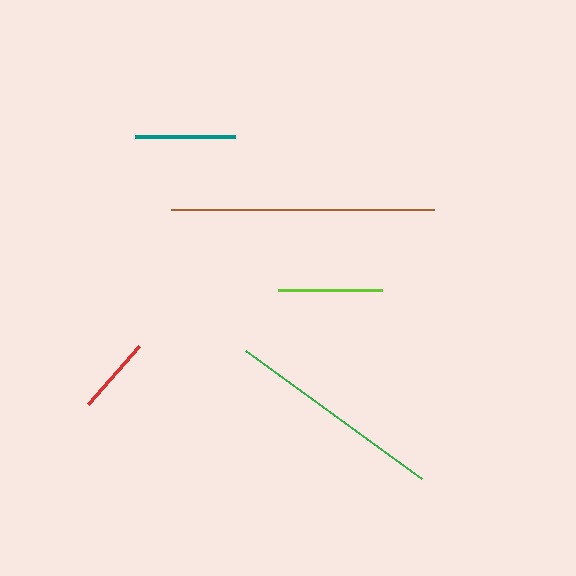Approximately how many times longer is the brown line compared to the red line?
The brown line is approximately 3.4 times the length of the red line.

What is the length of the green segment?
The green segment is approximately 217 pixels long.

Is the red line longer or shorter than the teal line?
The teal line is longer than the red line.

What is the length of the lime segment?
The lime segment is approximately 103 pixels long.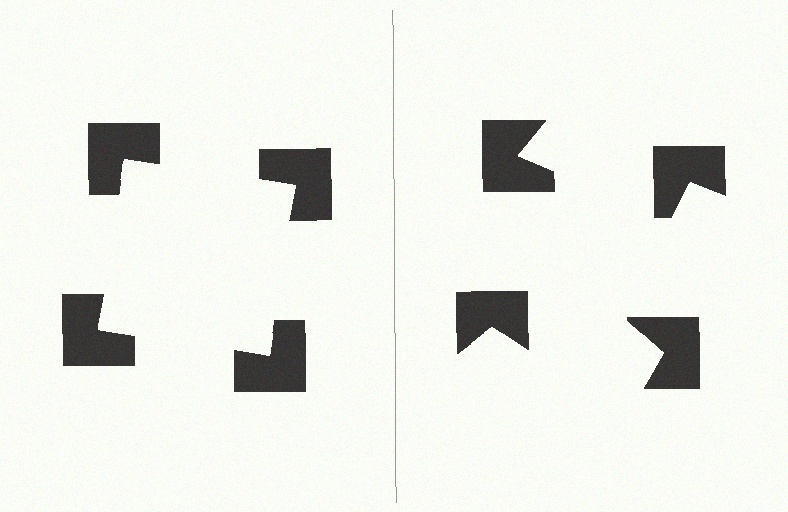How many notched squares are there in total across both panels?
8 — 4 on each side.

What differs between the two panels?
The notched squares are positioned identically on both sides; only the wedge orientations differ. On the left they align to a square; on the right they are misaligned.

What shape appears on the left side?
An illusory square.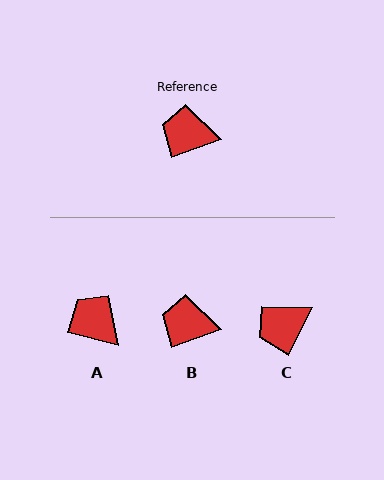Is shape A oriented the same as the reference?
No, it is off by about 34 degrees.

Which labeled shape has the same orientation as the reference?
B.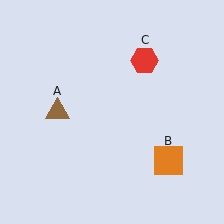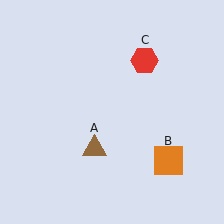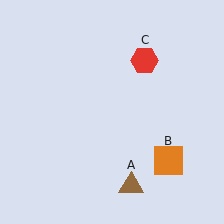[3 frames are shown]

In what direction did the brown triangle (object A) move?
The brown triangle (object A) moved down and to the right.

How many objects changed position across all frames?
1 object changed position: brown triangle (object A).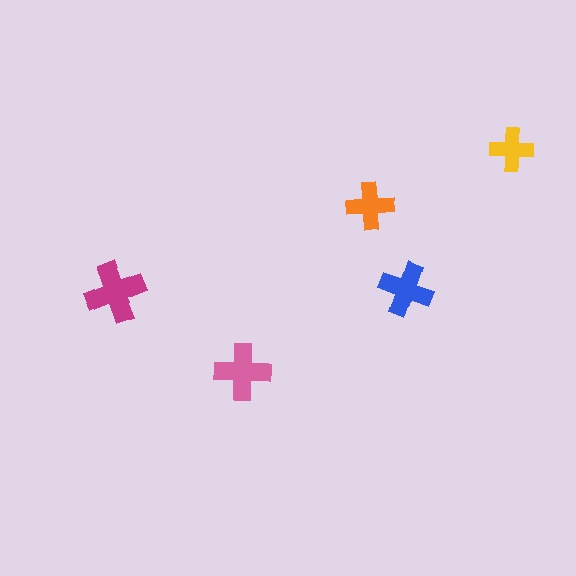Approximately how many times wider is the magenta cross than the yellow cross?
About 1.5 times wider.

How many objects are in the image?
There are 5 objects in the image.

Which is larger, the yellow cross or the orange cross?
The orange one.